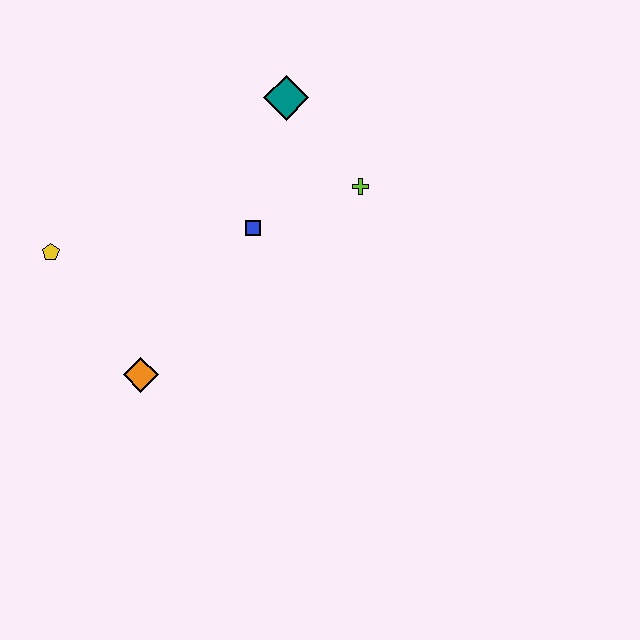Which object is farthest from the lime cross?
The yellow pentagon is farthest from the lime cross.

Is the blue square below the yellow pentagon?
No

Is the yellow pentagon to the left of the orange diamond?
Yes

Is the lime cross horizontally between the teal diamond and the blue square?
No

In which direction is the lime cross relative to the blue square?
The lime cross is to the right of the blue square.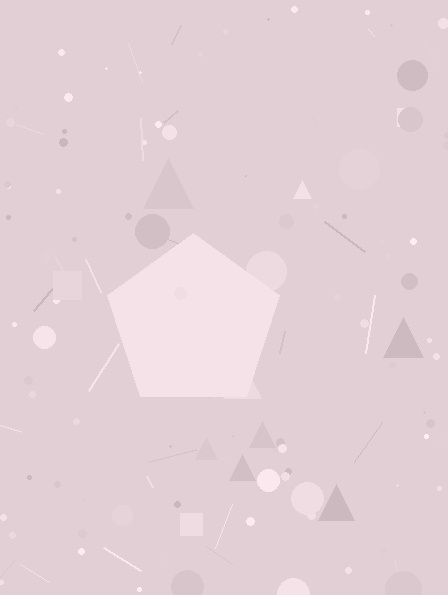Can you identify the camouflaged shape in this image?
The camouflaged shape is a pentagon.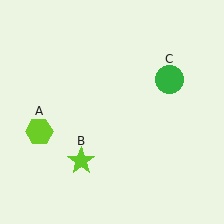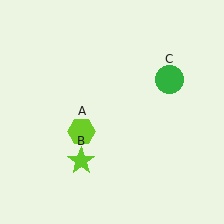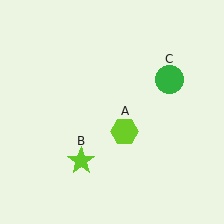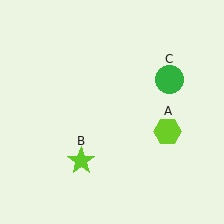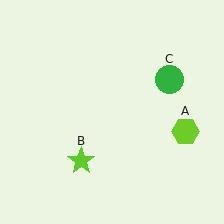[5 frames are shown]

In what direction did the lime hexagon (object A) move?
The lime hexagon (object A) moved right.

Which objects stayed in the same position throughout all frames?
Lime star (object B) and green circle (object C) remained stationary.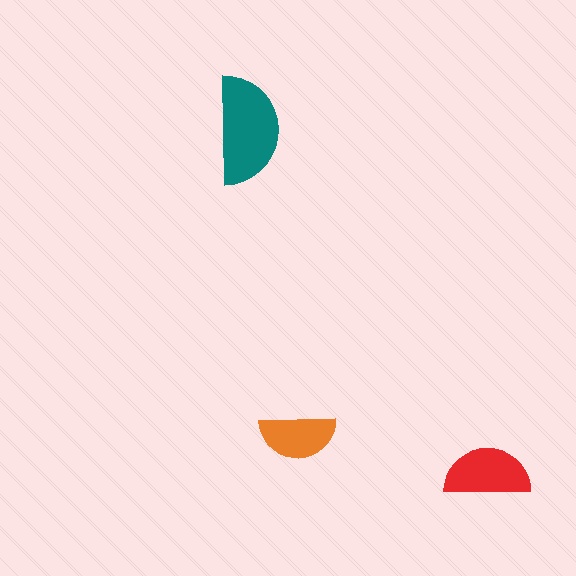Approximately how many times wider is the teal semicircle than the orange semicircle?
About 1.5 times wider.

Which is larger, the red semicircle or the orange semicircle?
The red one.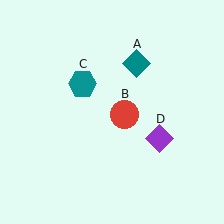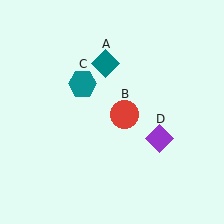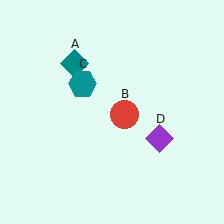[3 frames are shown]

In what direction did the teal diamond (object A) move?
The teal diamond (object A) moved left.